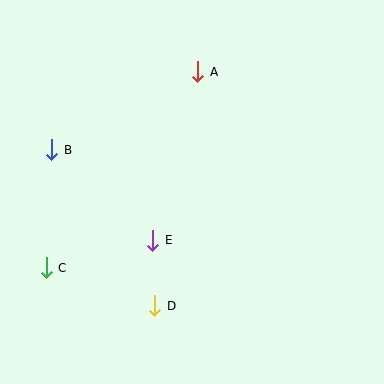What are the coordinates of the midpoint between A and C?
The midpoint between A and C is at (122, 170).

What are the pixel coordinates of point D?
Point D is at (155, 306).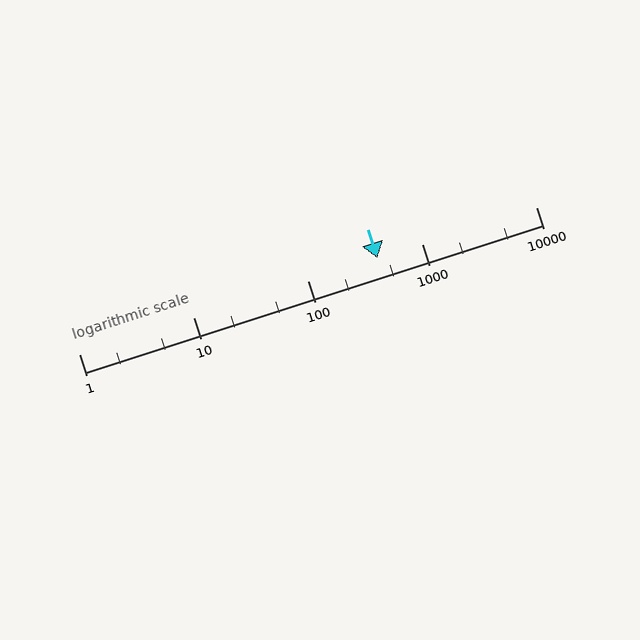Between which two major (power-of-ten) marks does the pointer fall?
The pointer is between 100 and 1000.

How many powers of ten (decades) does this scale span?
The scale spans 4 decades, from 1 to 10000.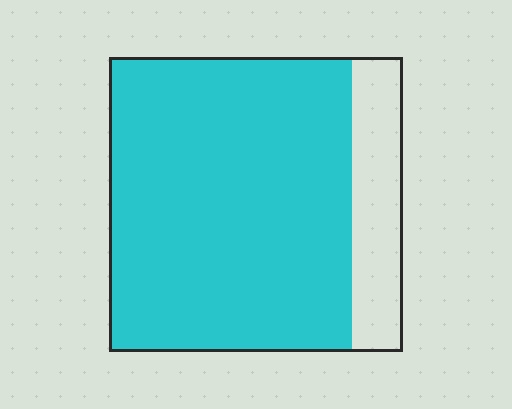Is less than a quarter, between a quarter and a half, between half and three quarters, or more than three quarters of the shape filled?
More than three quarters.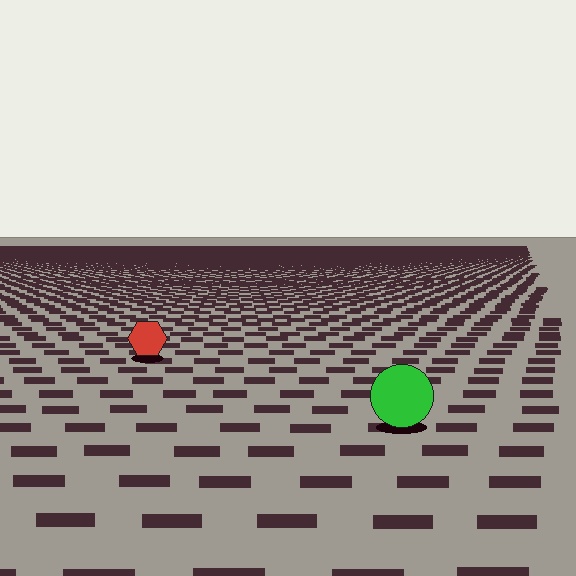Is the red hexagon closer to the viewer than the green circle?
No. The green circle is closer — you can tell from the texture gradient: the ground texture is coarser near it.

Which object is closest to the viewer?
The green circle is closest. The texture marks near it are larger and more spread out.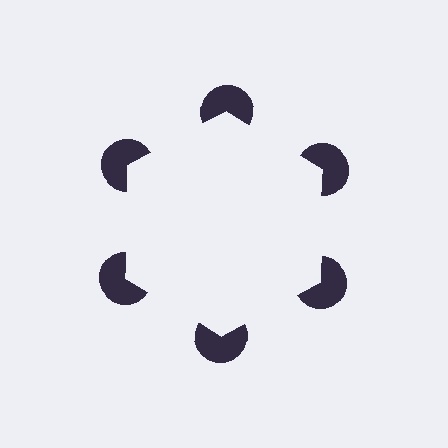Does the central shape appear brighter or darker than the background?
It typically appears slightly brighter than the background, even though no actual brightness change is drawn.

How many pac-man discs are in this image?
There are 6 — one at each vertex of the illusory hexagon.